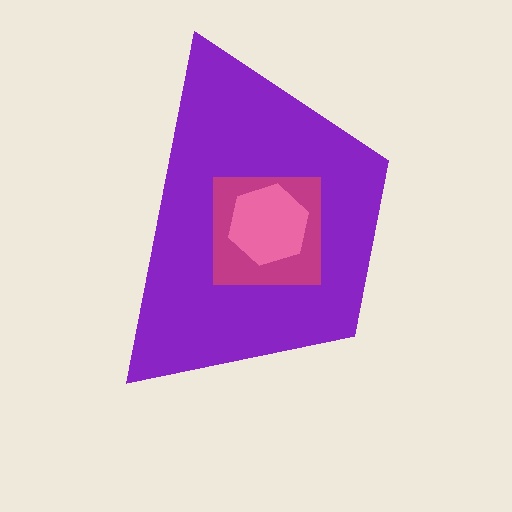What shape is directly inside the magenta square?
The pink hexagon.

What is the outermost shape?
The purple trapezoid.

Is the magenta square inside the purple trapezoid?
Yes.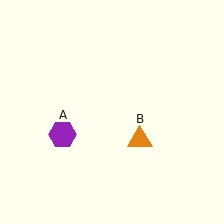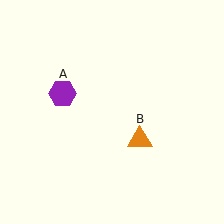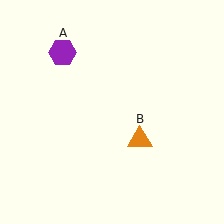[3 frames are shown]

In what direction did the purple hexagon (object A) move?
The purple hexagon (object A) moved up.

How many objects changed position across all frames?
1 object changed position: purple hexagon (object A).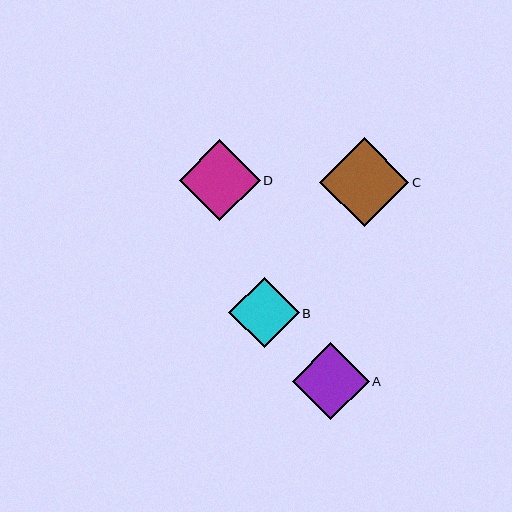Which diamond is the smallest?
Diamond B is the smallest with a size of approximately 70 pixels.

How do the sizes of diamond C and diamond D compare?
Diamond C and diamond D are approximately the same size.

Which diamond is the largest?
Diamond C is the largest with a size of approximately 89 pixels.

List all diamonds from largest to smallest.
From largest to smallest: C, D, A, B.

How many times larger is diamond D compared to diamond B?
Diamond D is approximately 1.2 times the size of diamond B.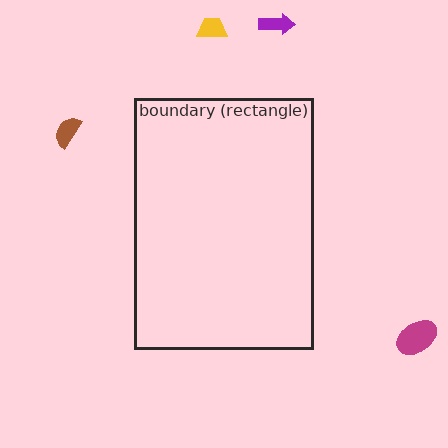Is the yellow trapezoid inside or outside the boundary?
Outside.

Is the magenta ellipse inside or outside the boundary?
Outside.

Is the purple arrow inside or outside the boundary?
Outside.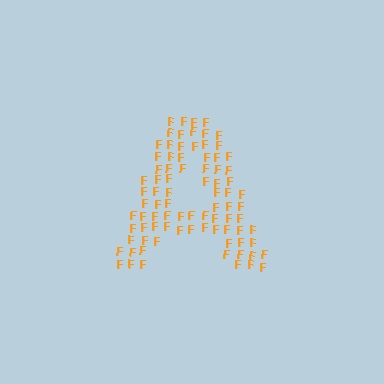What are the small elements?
The small elements are letter F's.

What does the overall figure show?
The overall figure shows the letter A.